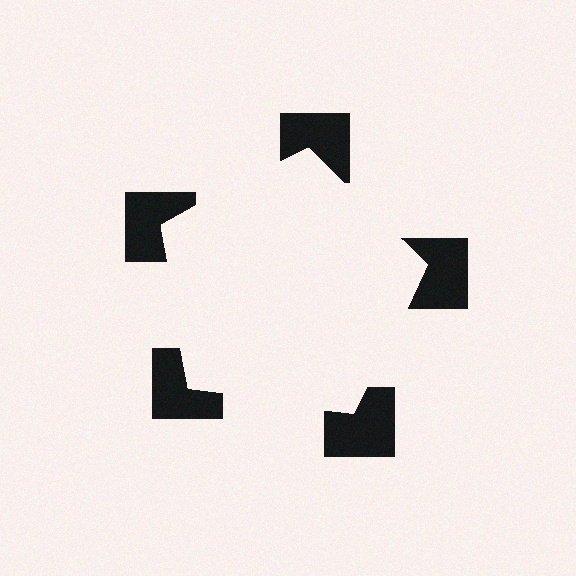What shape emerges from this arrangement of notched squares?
An illusory pentagon — its edges are inferred from the aligned wedge cuts in the notched squares, not physically drawn.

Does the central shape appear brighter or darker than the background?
It typically appears slightly brighter than the background, even though no actual brightness change is drawn.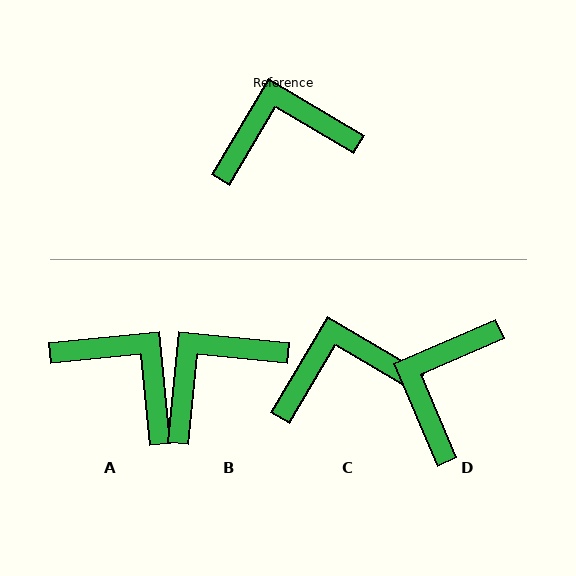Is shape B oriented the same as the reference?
No, it is off by about 25 degrees.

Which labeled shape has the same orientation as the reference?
C.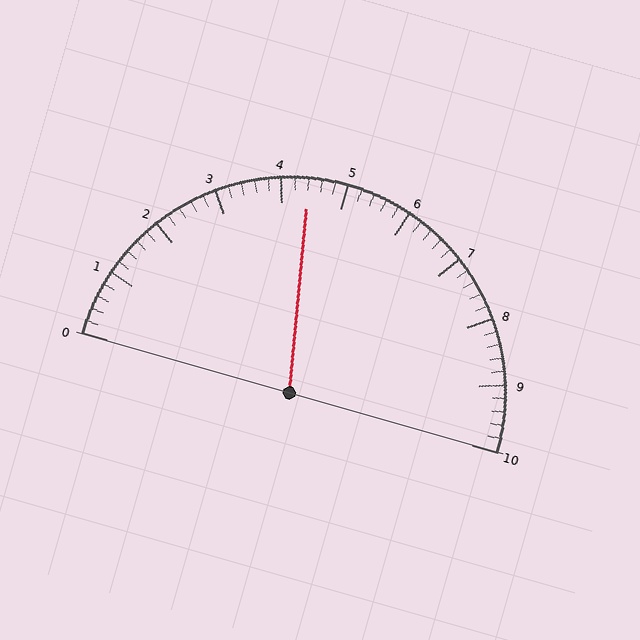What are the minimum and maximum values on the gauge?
The gauge ranges from 0 to 10.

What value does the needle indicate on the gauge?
The needle indicates approximately 4.4.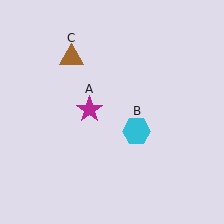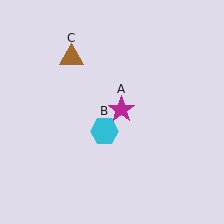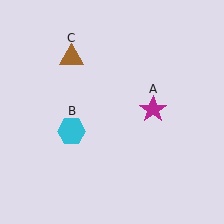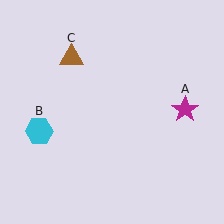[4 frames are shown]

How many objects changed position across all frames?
2 objects changed position: magenta star (object A), cyan hexagon (object B).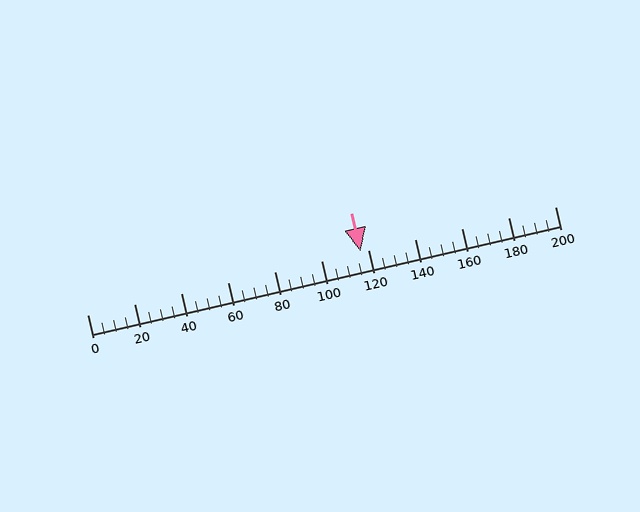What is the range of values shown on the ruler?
The ruler shows values from 0 to 200.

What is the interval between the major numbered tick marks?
The major tick marks are spaced 20 units apart.